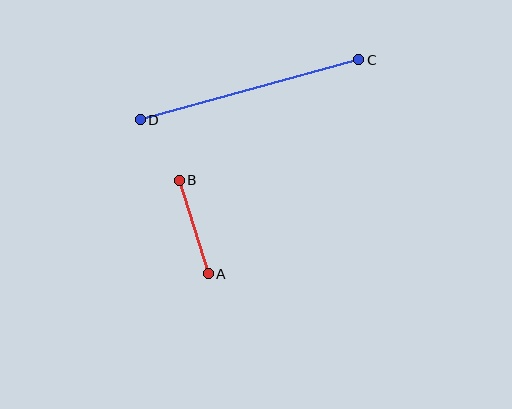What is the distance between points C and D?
The distance is approximately 227 pixels.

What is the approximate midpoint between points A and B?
The midpoint is at approximately (194, 227) pixels.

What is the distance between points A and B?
The distance is approximately 98 pixels.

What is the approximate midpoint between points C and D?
The midpoint is at approximately (249, 90) pixels.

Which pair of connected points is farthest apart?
Points C and D are farthest apart.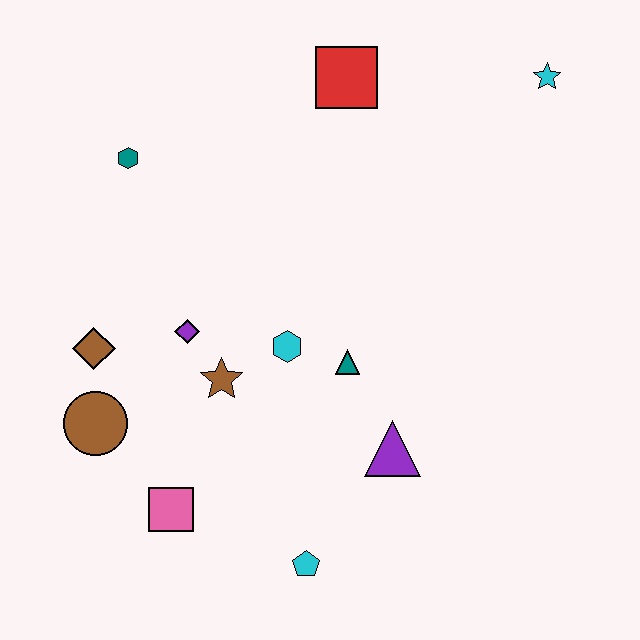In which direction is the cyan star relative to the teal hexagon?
The cyan star is to the right of the teal hexagon.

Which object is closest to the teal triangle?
The cyan hexagon is closest to the teal triangle.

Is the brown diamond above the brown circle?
Yes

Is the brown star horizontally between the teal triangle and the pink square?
Yes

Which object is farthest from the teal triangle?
The cyan star is farthest from the teal triangle.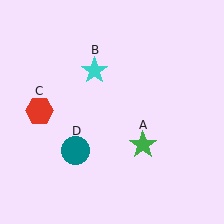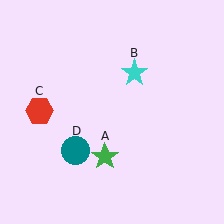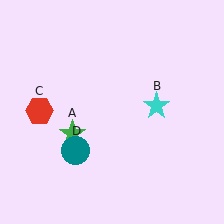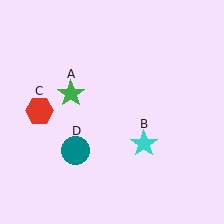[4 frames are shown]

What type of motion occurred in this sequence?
The green star (object A), cyan star (object B) rotated clockwise around the center of the scene.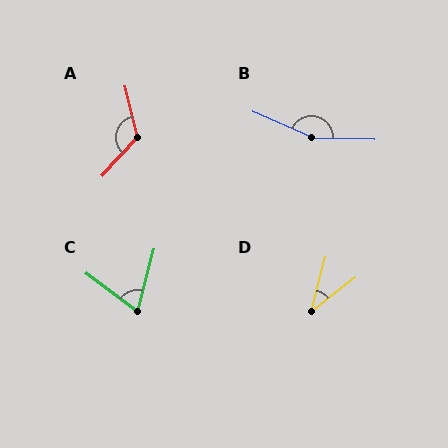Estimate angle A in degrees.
Approximately 124 degrees.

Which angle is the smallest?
D, at approximately 37 degrees.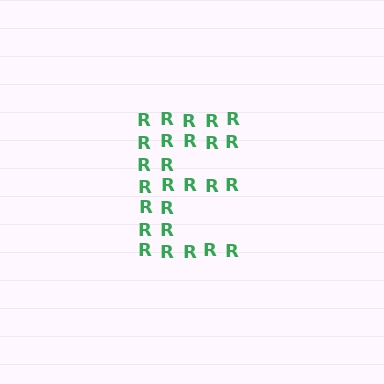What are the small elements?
The small elements are letter R's.